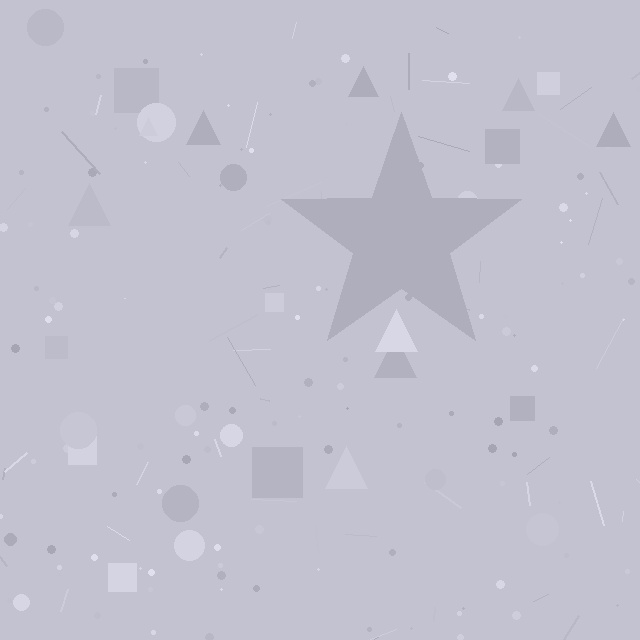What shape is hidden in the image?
A star is hidden in the image.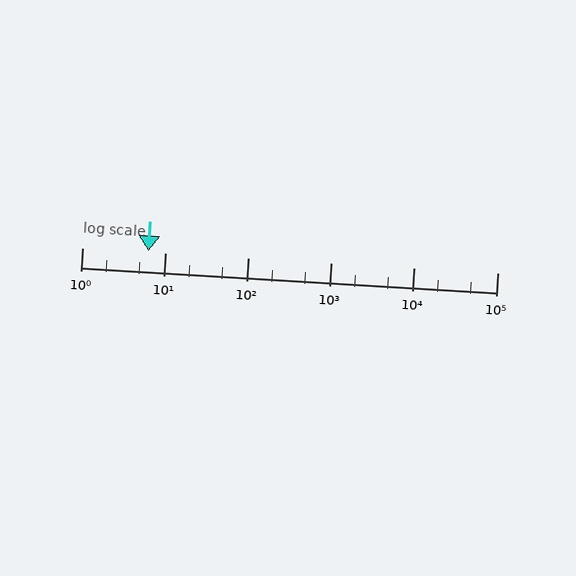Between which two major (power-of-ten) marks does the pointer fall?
The pointer is between 1 and 10.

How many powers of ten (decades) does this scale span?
The scale spans 5 decades, from 1 to 100000.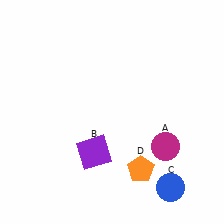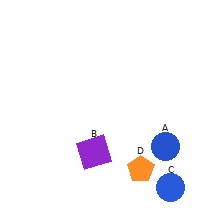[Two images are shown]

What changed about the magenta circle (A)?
In Image 1, A is magenta. In Image 2, it changed to blue.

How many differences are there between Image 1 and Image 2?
There is 1 difference between the two images.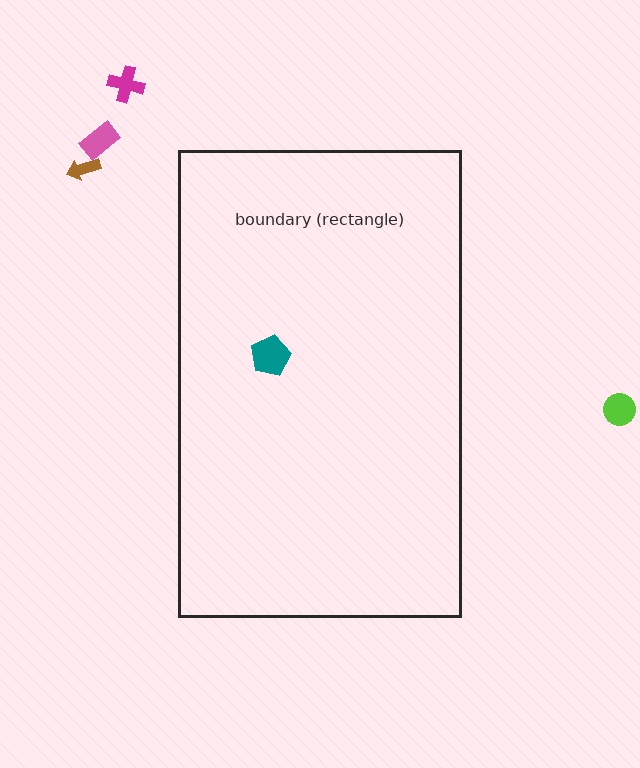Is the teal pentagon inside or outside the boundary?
Inside.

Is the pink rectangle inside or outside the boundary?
Outside.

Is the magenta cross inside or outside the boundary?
Outside.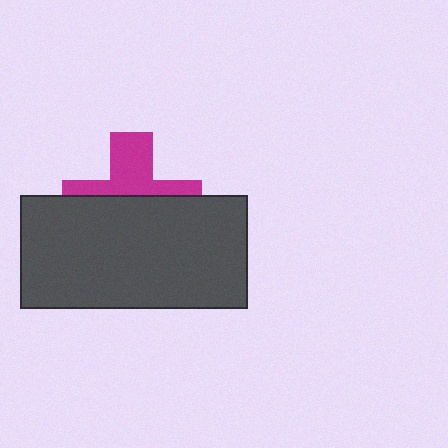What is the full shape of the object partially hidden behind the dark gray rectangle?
The partially hidden object is a magenta cross.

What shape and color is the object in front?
The object in front is a dark gray rectangle.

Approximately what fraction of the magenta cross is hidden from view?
Roughly 58% of the magenta cross is hidden behind the dark gray rectangle.